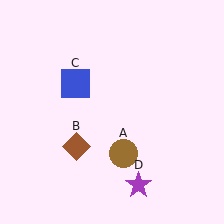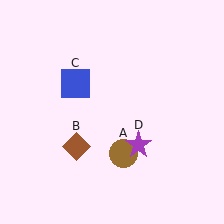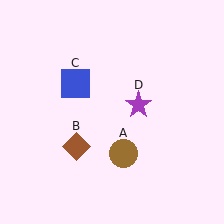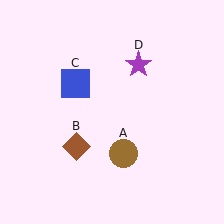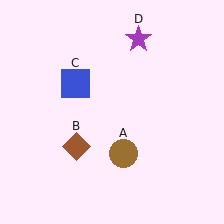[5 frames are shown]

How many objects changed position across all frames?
1 object changed position: purple star (object D).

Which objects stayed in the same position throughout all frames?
Brown circle (object A) and brown diamond (object B) and blue square (object C) remained stationary.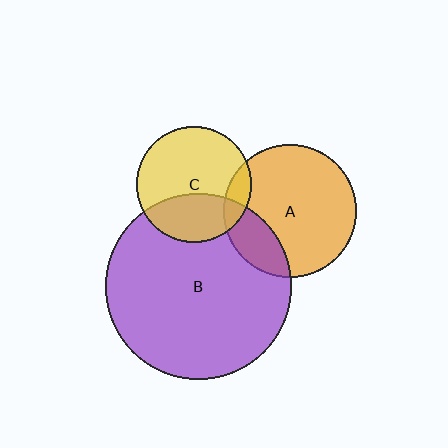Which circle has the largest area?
Circle B (purple).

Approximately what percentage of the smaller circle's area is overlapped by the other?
Approximately 35%.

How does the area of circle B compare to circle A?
Approximately 1.9 times.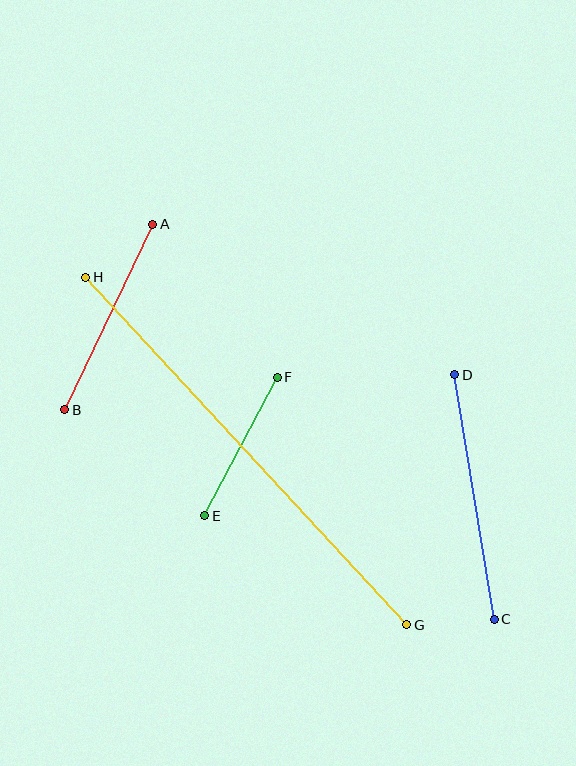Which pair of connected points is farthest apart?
Points G and H are farthest apart.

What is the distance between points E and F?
The distance is approximately 156 pixels.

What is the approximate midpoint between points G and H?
The midpoint is at approximately (246, 451) pixels.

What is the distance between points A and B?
The distance is approximately 205 pixels.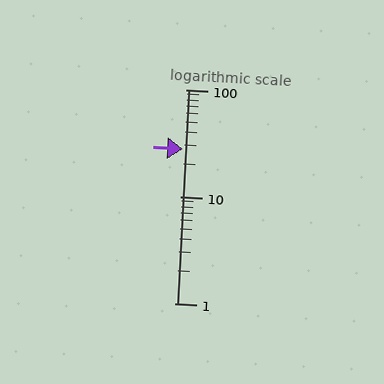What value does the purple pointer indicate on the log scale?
The pointer indicates approximately 28.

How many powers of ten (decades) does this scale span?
The scale spans 2 decades, from 1 to 100.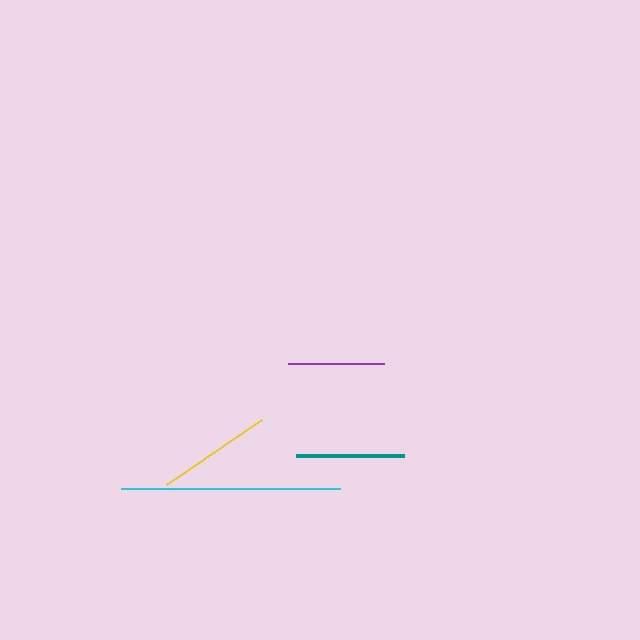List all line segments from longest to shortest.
From longest to shortest: cyan, yellow, teal, purple.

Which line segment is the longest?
The cyan line is the longest at approximately 220 pixels.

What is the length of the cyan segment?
The cyan segment is approximately 220 pixels long.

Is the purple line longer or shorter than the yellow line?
The yellow line is longer than the purple line.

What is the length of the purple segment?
The purple segment is approximately 96 pixels long.